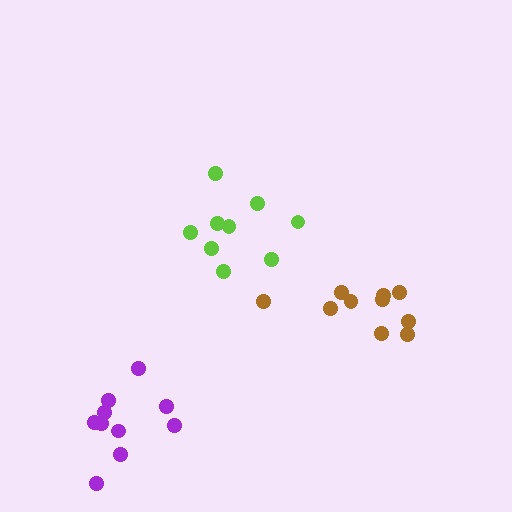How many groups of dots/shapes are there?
There are 3 groups.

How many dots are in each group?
Group 1: 9 dots, Group 2: 10 dots, Group 3: 10 dots (29 total).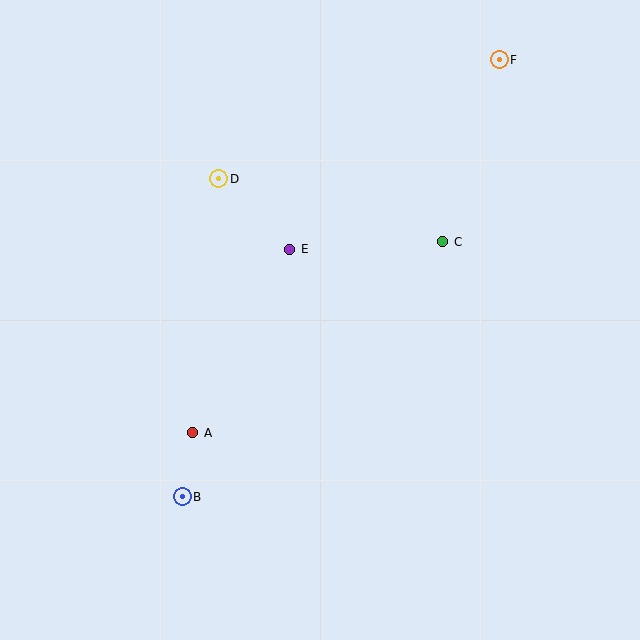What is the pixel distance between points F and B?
The distance between F and B is 540 pixels.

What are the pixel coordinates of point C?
Point C is at (443, 242).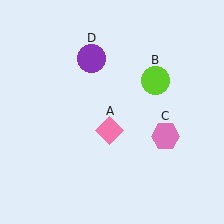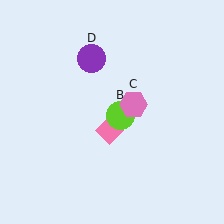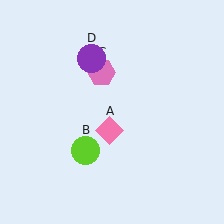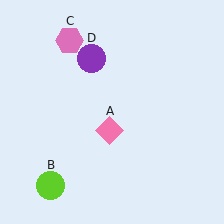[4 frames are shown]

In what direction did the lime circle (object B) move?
The lime circle (object B) moved down and to the left.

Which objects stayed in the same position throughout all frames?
Pink diamond (object A) and purple circle (object D) remained stationary.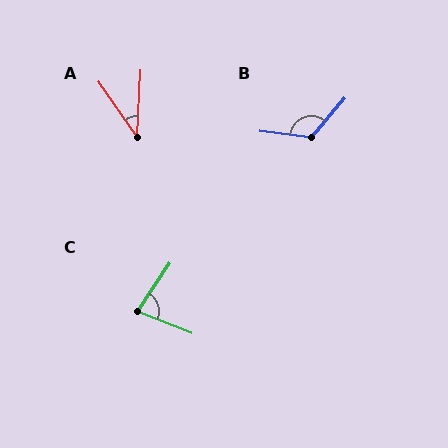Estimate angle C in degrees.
Approximately 78 degrees.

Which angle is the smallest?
A, at approximately 37 degrees.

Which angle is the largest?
B, at approximately 122 degrees.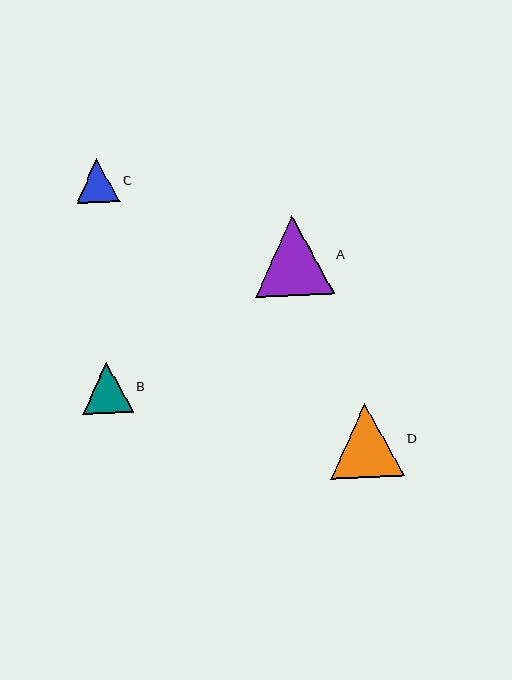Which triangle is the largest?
Triangle A is the largest with a size of approximately 79 pixels.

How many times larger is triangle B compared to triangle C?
Triangle B is approximately 1.2 times the size of triangle C.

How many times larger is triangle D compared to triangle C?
Triangle D is approximately 1.7 times the size of triangle C.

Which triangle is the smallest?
Triangle C is the smallest with a size of approximately 43 pixels.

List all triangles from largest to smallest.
From largest to smallest: A, D, B, C.